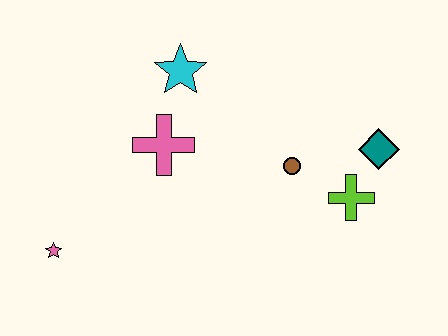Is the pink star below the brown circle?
Yes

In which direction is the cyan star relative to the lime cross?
The cyan star is to the left of the lime cross.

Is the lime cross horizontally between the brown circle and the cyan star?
No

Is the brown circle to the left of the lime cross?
Yes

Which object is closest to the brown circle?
The lime cross is closest to the brown circle.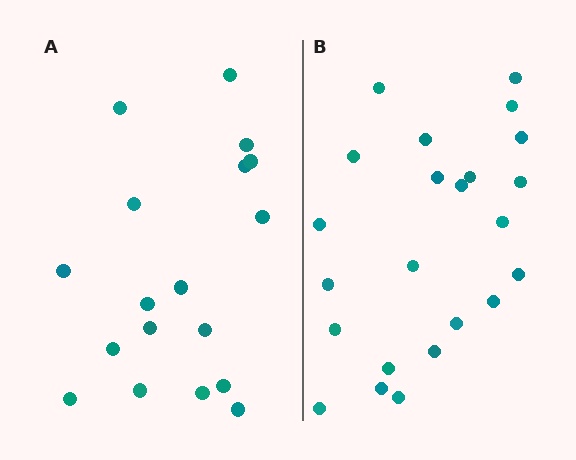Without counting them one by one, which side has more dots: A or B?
Region B (the right region) has more dots.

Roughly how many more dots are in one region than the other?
Region B has about 5 more dots than region A.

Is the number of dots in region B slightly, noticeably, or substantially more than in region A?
Region B has noticeably more, but not dramatically so. The ratio is roughly 1.3 to 1.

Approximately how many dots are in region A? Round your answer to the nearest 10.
About 20 dots. (The exact count is 18, which rounds to 20.)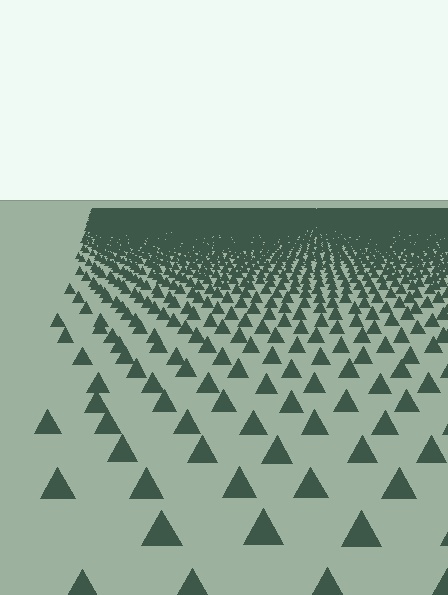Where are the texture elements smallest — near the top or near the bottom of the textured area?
Near the top.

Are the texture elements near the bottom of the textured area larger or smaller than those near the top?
Larger. Near the bottom, elements are closer to the viewer and appear at a bigger on-screen size.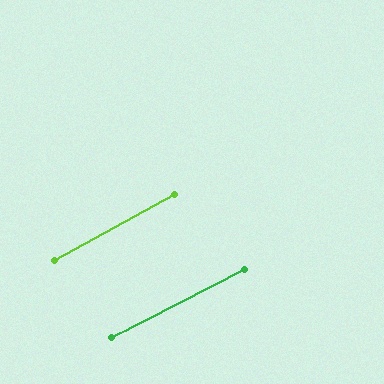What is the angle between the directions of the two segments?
Approximately 2 degrees.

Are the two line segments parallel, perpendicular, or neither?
Parallel — their directions differ by only 1.7°.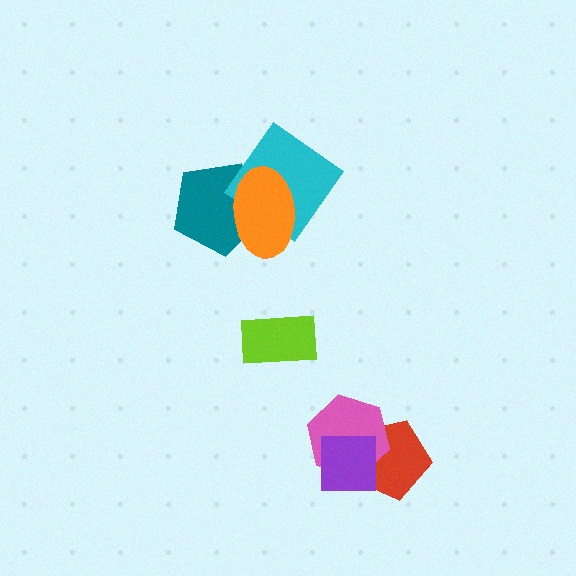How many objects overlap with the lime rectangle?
0 objects overlap with the lime rectangle.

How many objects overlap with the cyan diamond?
2 objects overlap with the cyan diamond.